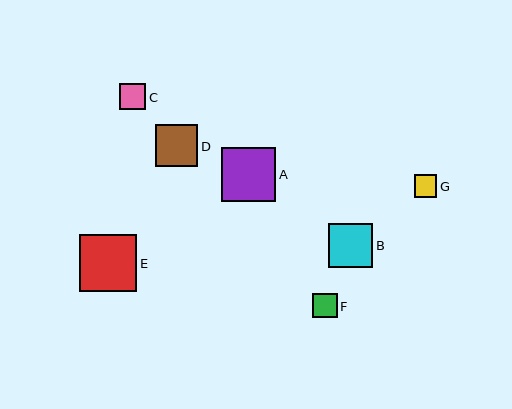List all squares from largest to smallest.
From largest to smallest: E, A, B, D, C, F, G.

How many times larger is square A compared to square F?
Square A is approximately 2.3 times the size of square F.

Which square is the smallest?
Square G is the smallest with a size of approximately 23 pixels.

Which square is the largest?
Square E is the largest with a size of approximately 57 pixels.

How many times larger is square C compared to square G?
Square C is approximately 1.1 times the size of square G.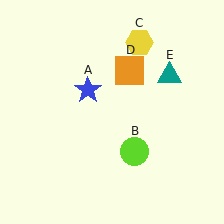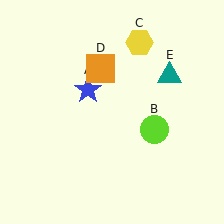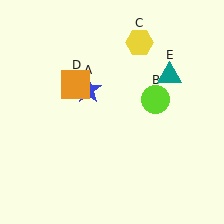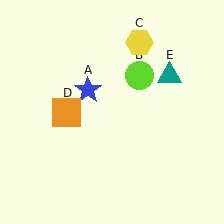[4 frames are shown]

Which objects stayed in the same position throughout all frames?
Blue star (object A) and yellow hexagon (object C) and teal triangle (object E) remained stationary.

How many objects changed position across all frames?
2 objects changed position: lime circle (object B), orange square (object D).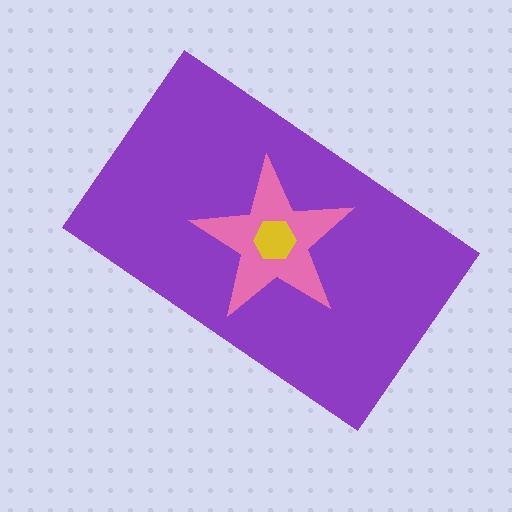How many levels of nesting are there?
3.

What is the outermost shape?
The purple rectangle.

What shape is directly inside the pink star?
The yellow hexagon.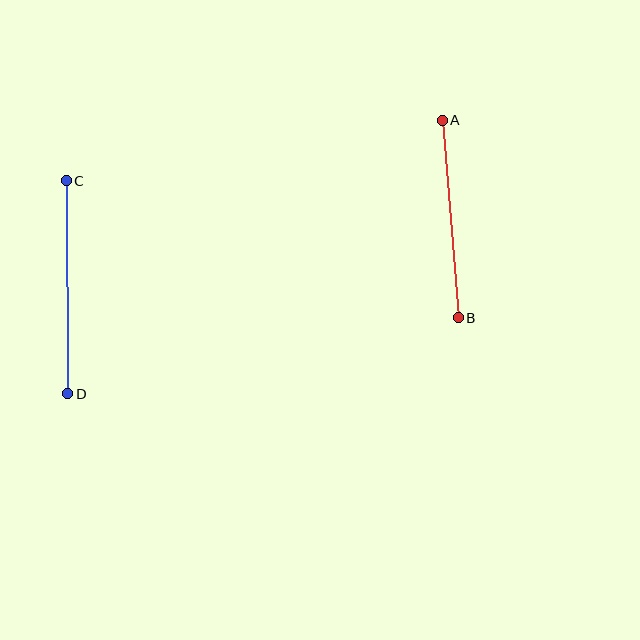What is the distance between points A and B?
The distance is approximately 198 pixels.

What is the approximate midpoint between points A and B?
The midpoint is at approximately (450, 219) pixels.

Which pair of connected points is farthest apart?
Points C and D are farthest apart.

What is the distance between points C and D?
The distance is approximately 213 pixels.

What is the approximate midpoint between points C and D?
The midpoint is at approximately (67, 287) pixels.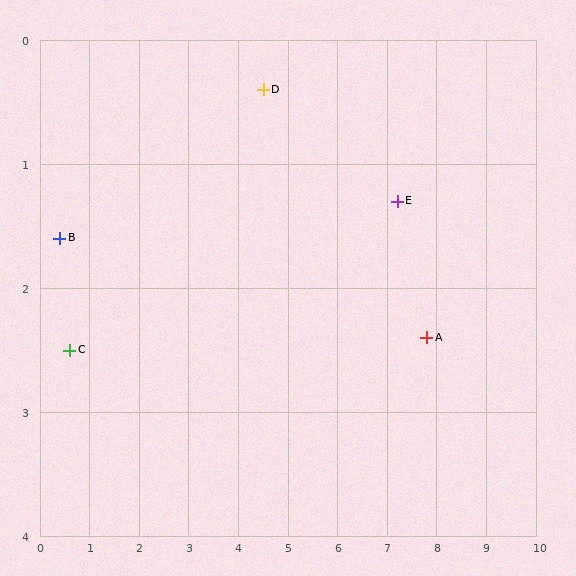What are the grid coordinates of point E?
Point E is at approximately (7.2, 1.3).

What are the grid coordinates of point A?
Point A is at approximately (7.8, 2.4).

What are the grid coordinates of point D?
Point D is at approximately (4.5, 0.4).